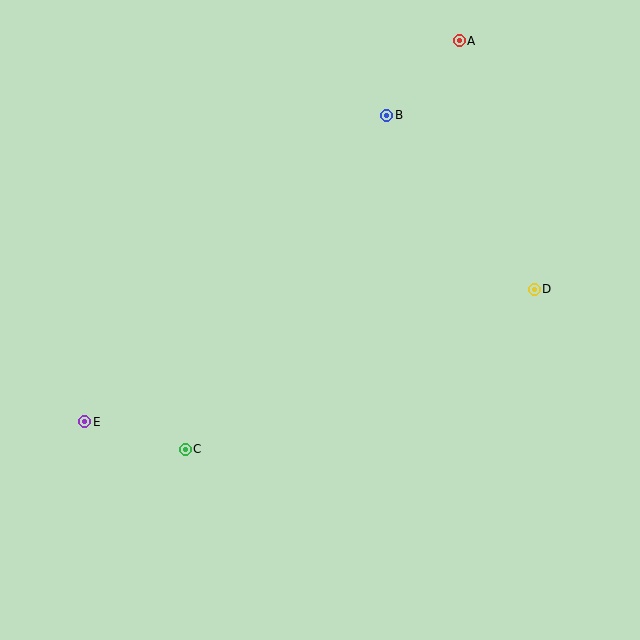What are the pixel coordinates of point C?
Point C is at (185, 449).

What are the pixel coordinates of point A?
Point A is at (459, 41).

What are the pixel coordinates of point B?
Point B is at (387, 115).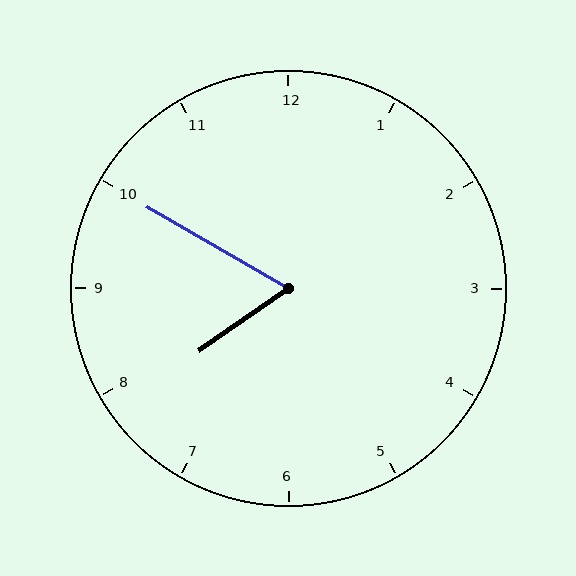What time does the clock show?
7:50.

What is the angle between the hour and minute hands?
Approximately 65 degrees.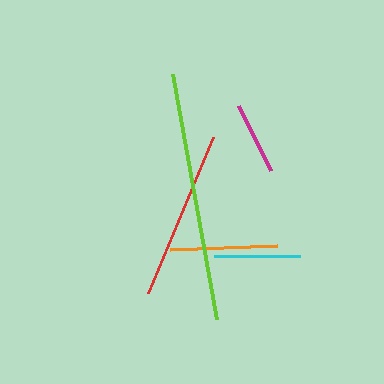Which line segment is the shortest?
The magenta line is the shortest at approximately 73 pixels.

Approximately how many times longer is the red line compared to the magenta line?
The red line is approximately 2.3 times the length of the magenta line.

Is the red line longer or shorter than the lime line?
The lime line is longer than the red line.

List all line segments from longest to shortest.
From longest to shortest: lime, red, orange, cyan, magenta.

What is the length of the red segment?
The red segment is approximately 169 pixels long.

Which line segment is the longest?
The lime line is the longest at approximately 249 pixels.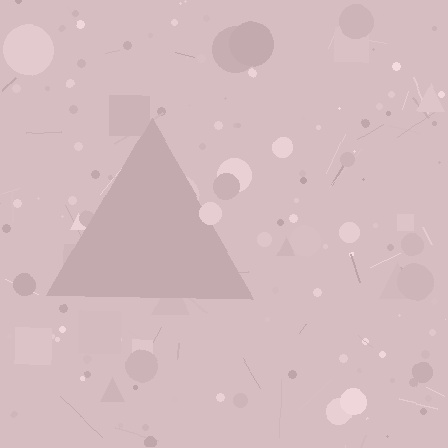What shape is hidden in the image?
A triangle is hidden in the image.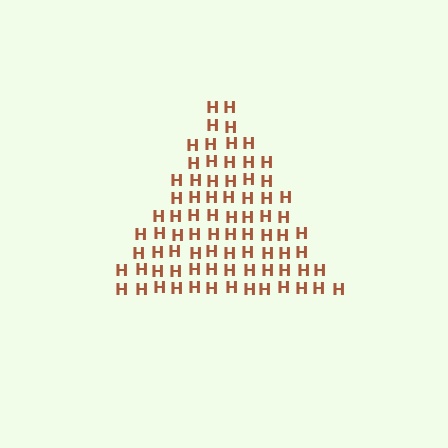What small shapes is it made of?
It is made of small letter H's.